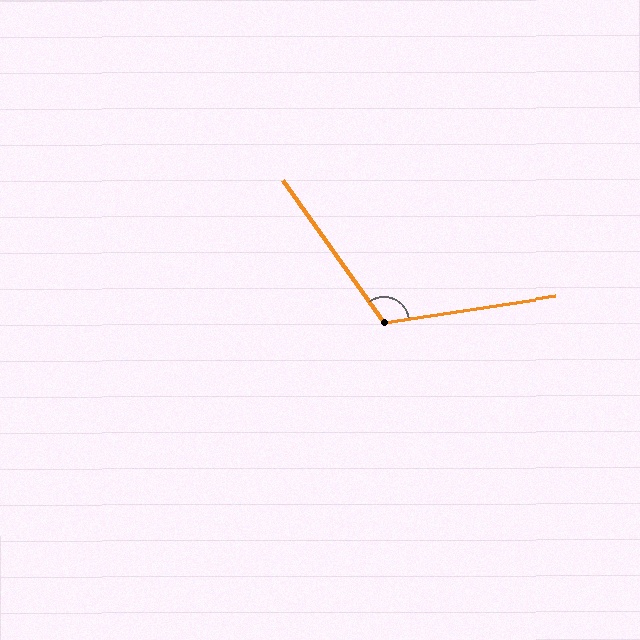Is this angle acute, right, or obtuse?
It is obtuse.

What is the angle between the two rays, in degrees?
Approximately 117 degrees.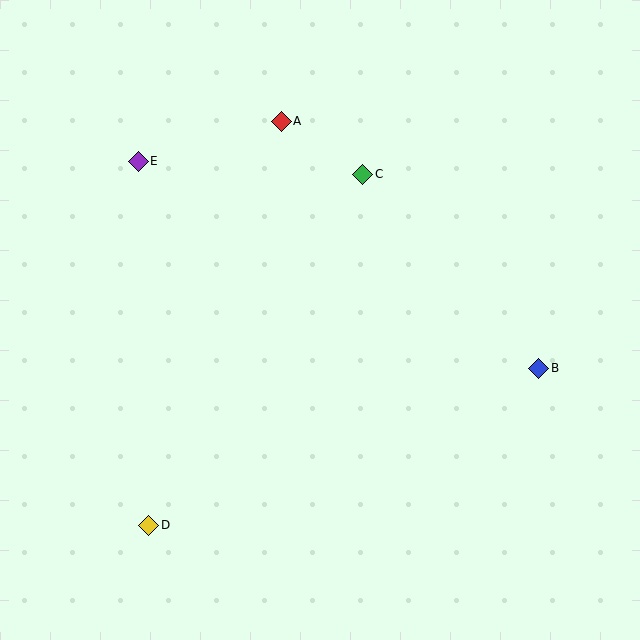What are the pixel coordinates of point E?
Point E is at (138, 161).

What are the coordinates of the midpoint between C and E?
The midpoint between C and E is at (251, 168).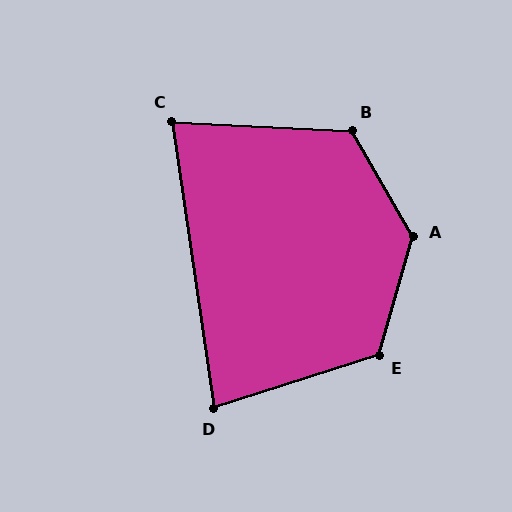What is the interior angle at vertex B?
Approximately 123 degrees (obtuse).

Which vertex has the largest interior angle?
A, at approximately 134 degrees.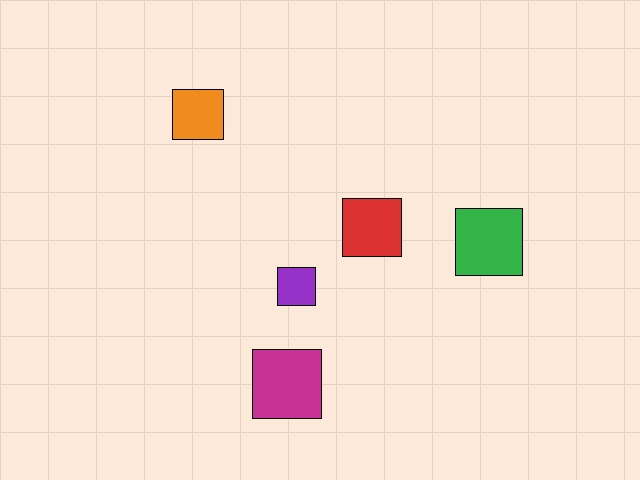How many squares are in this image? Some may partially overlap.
There are 5 squares.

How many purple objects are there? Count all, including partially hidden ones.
There is 1 purple object.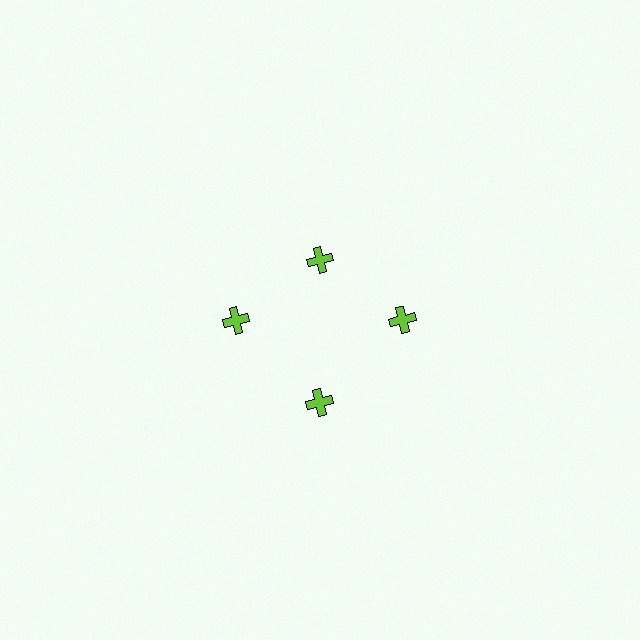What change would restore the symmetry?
The symmetry would be restored by moving it outward, back onto the ring so that all 4 crosses sit at equal angles and equal distance from the center.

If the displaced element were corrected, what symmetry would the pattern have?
It would have 4-fold rotational symmetry — the pattern would map onto itself every 90 degrees.